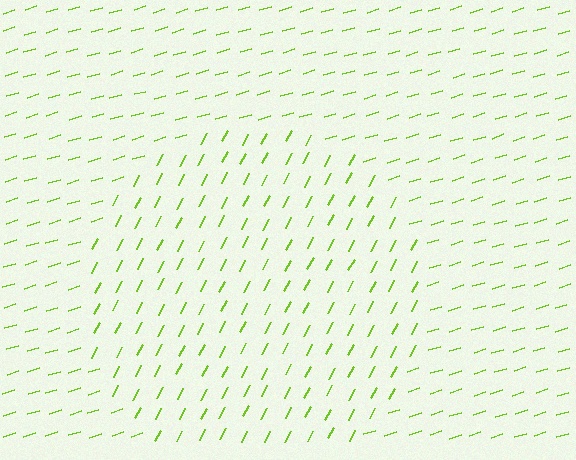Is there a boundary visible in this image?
Yes, there is a texture boundary formed by a change in line orientation.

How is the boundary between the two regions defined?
The boundary is defined purely by a change in line orientation (approximately 45 degrees difference). All lines are the same color and thickness.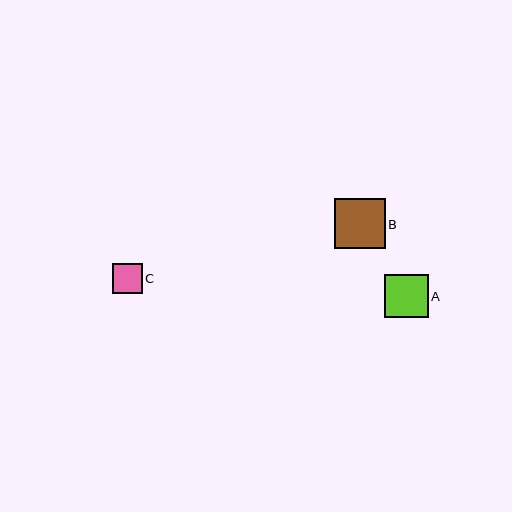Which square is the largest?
Square B is the largest with a size of approximately 50 pixels.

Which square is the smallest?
Square C is the smallest with a size of approximately 30 pixels.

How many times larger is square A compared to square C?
Square A is approximately 1.5 times the size of square C.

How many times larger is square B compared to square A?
Square B is approximately 1.2 times the size of square A.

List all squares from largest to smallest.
From largest to smallest: B, A, C.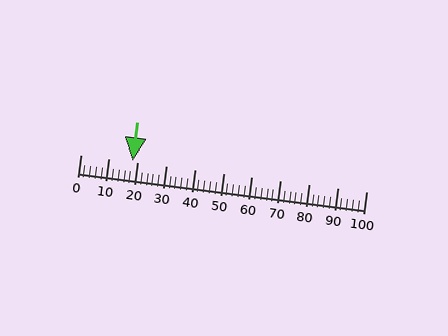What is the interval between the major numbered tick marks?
The major tick marks are spaced 10 units apart.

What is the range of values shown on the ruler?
The ruler shows values from 0 to 100.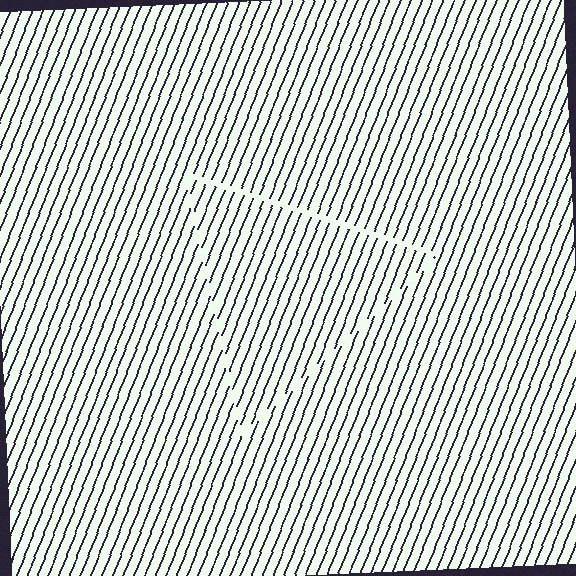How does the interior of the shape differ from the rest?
The interior of the shape contains the same grating, shifted by half a period — the contour is defined by the phase discontinuity where line-ends from the inner and outer gratings abut.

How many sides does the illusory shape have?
3 sides — the line-ends trace a triangle.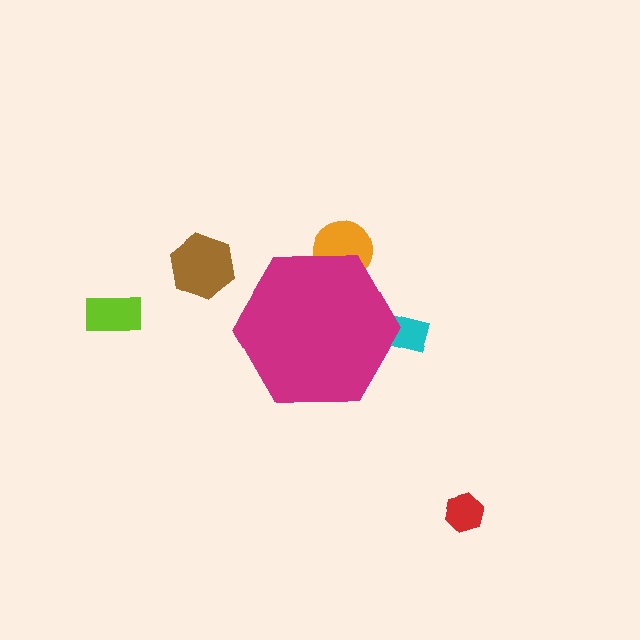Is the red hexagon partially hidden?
No, the red hexagon is fully visible.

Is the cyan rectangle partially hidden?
Yes, the cyan rectangle is partially hidden behind the magenta hexagon.